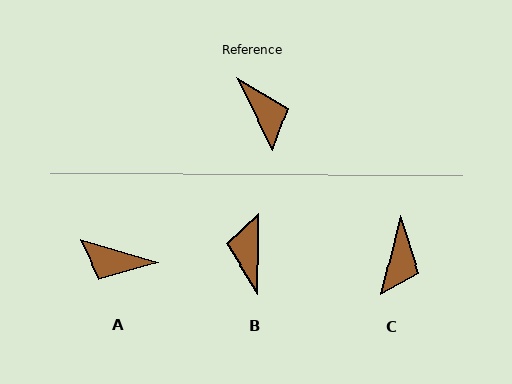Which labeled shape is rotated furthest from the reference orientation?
B, about 153 degrees away.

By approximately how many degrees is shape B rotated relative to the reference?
Approximately 153 degrees counter-clockwise.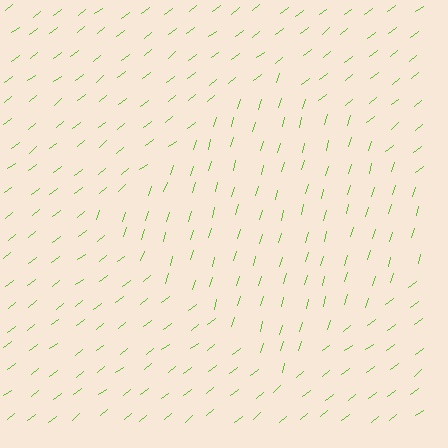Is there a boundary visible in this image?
Yes, there is a texture boundary formed by a change in line orientation.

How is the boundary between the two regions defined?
The boundary is defined purely by a change in line orientation (approximately 35 degrees difference). All lines are the same color and thickness.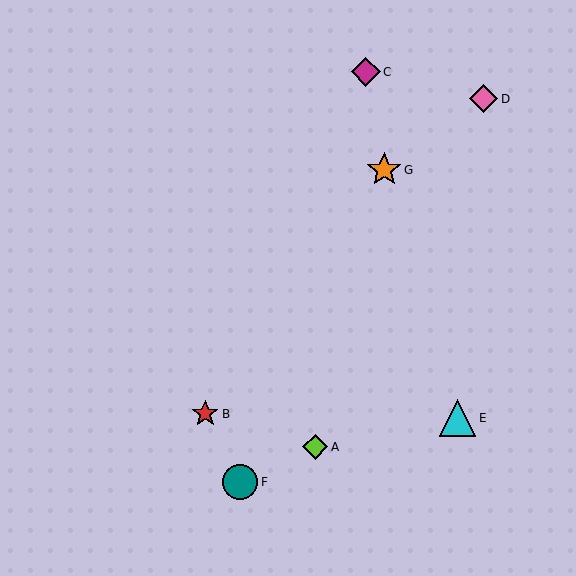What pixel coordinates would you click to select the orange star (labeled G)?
Click at (384, 170) to select the orange star G.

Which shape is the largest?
The cyan triangle (labeled E) is the largest.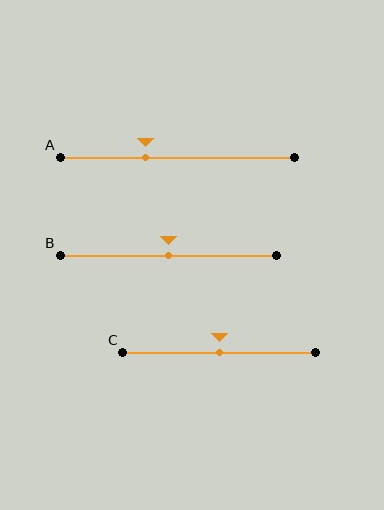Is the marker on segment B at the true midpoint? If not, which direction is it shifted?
Yes, the marker on segment B is at the true midpoint.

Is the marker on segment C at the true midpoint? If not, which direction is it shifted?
Yes, the marker on segment C is at the true midpoint.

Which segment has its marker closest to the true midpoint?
Segment B has its marker closest to the true midpoint.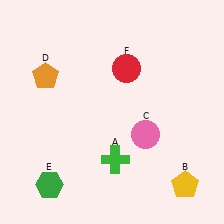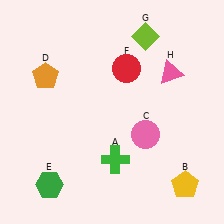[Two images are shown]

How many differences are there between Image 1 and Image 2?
There are 2 differences between the two images.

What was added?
A lime diamond (G), a pink triangle (H) were added in Image 2.